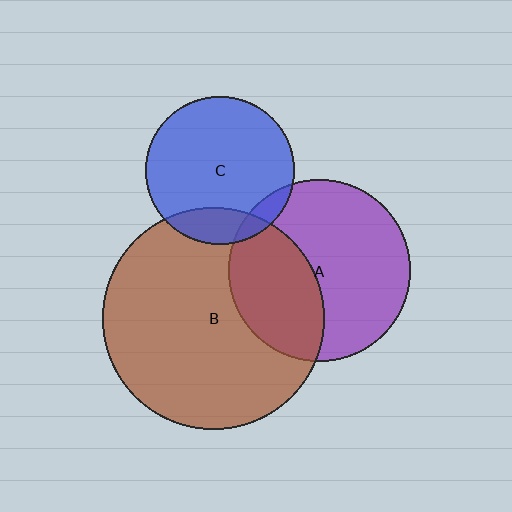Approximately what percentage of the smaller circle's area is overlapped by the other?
Approximately 15%.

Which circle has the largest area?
Circle B (brown).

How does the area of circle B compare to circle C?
Approximately 2.2 times.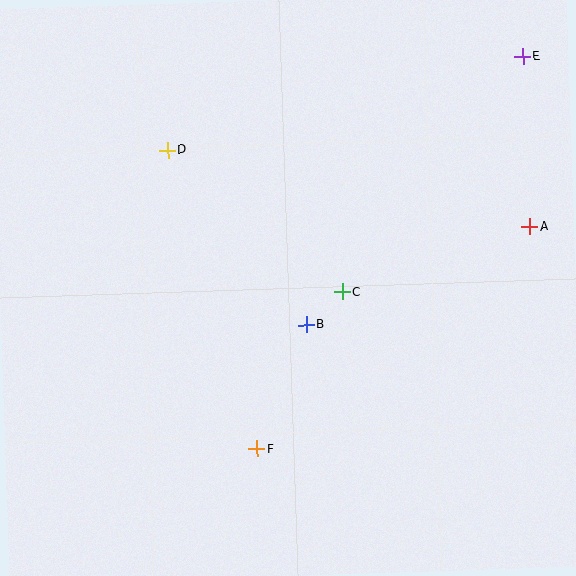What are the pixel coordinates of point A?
Point A is at (530, 227).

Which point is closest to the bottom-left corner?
Point F is closest to the bottom-left corner.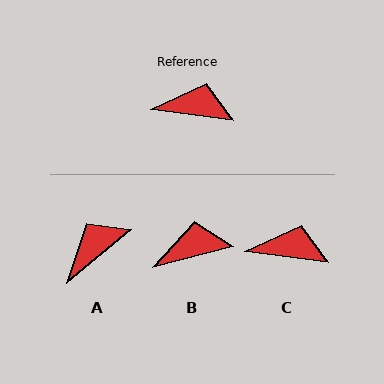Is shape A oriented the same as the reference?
No, it is off by about 47 degrees.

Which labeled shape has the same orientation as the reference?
C.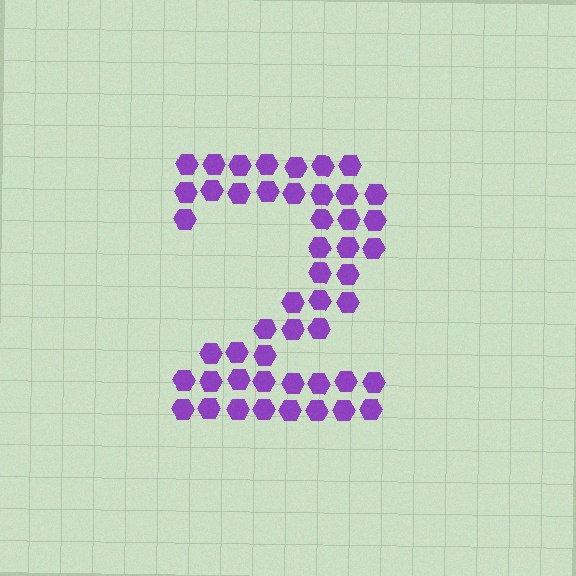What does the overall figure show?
The overall figure shows the digit 2.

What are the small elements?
The small elements are hexagons.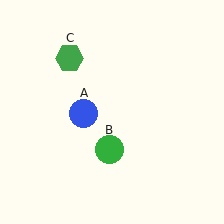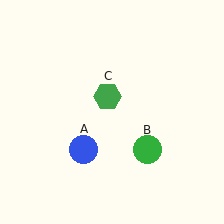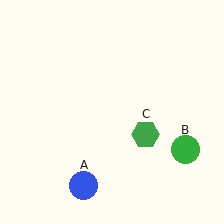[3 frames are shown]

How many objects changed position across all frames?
3 objects changed position: blue circle (object A), green circle (object B), green hexagon (object C).